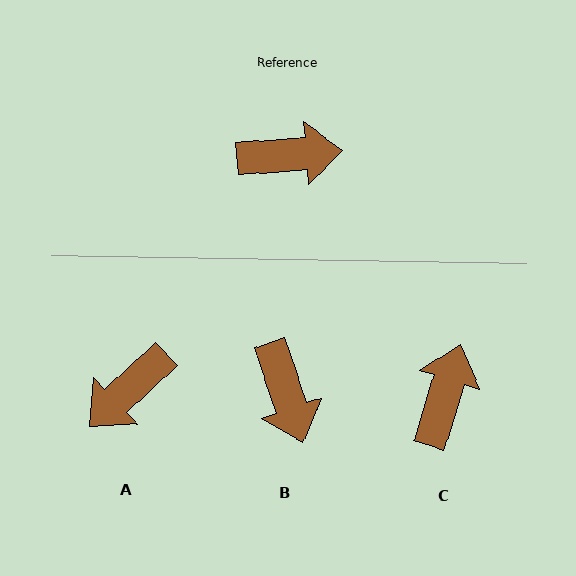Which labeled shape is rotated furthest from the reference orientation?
A, about 141 degrees away.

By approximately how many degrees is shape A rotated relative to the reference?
Approximately 141 degrees clockwise.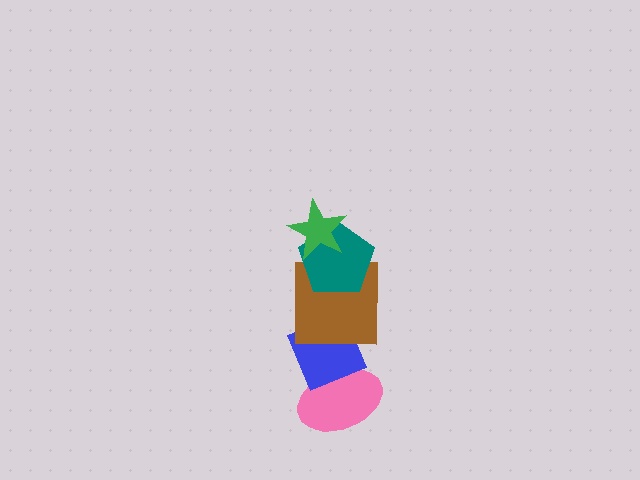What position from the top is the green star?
The green star is 1st from the top.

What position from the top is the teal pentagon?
The teal pentagon is 2nd from the top.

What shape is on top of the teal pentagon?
The green star is on top of the teal pentagon.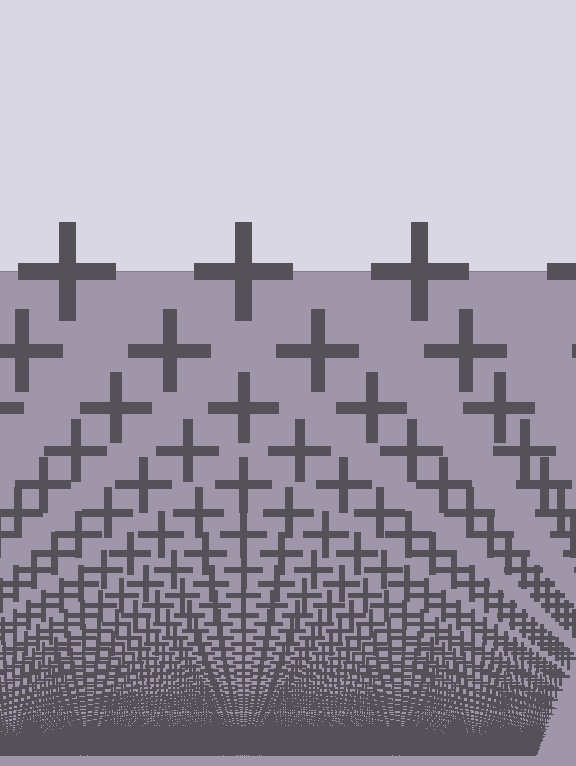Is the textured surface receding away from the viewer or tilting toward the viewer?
The surface appears to tilt toward the viewer. Texture elements get larger and sparser toward the top.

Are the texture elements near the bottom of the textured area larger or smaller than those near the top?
Smaller. The gradient is inverted — elements near the bottom are smaller and denser.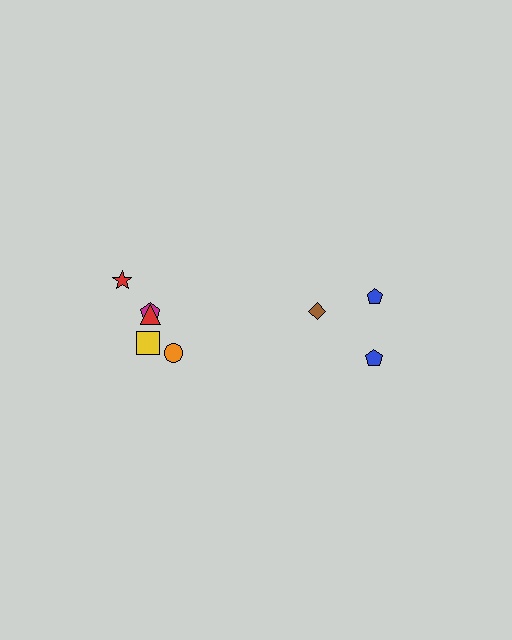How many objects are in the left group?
There are 5 objects.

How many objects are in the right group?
There are 3 objects.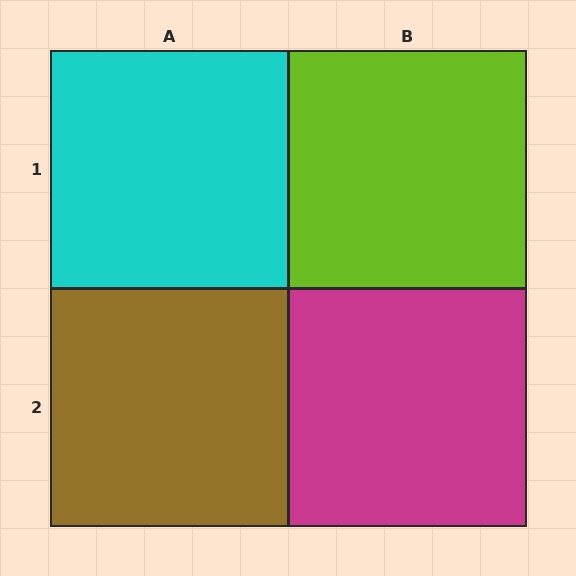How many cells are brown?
1 cell is brown.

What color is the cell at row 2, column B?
Magenta.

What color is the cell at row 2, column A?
Brown.